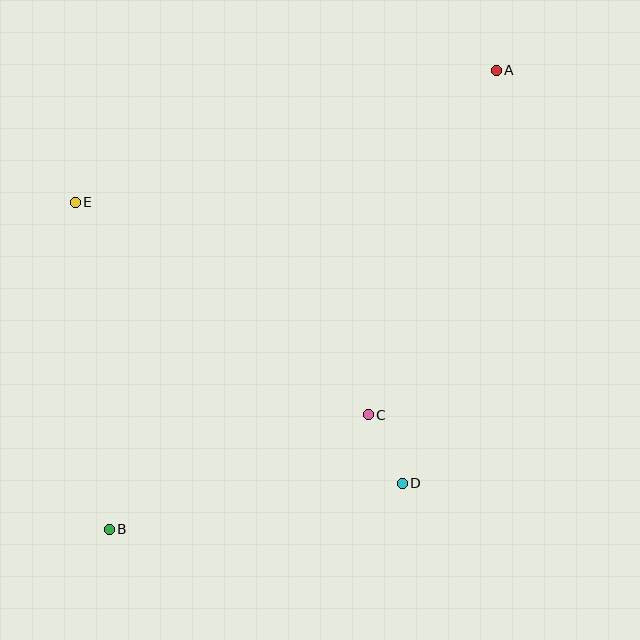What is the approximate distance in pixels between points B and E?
The distance between B and E is approximately 329 pixels.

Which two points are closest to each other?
Points C and D are closest to each other.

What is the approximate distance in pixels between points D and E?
The distance between D and E is approximately 431 pixels.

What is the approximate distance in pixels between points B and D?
The distance between B and D is approximately 296 pixels.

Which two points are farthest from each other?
Points A and B are farthest from each other.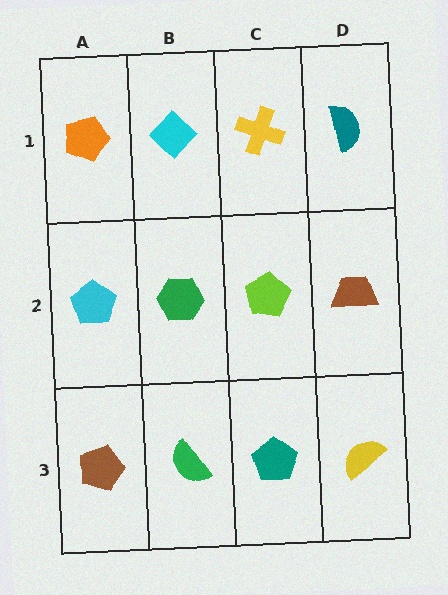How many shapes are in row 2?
4 shapes.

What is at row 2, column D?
A brown trapezoid.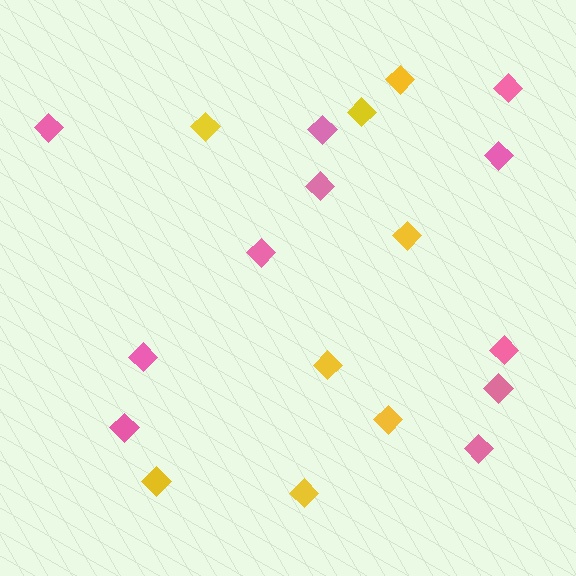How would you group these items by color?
There are 2 groups: one group of pink diamonds (11) and one group of yellow diamonds (8).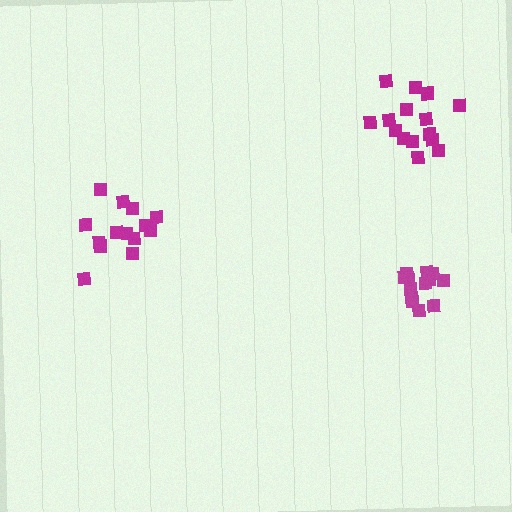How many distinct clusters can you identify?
There are 3 distinct clusters.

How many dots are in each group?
Group 1: 13 dots, Group 2: 14 dots, Group 3: 15 dots (42 total).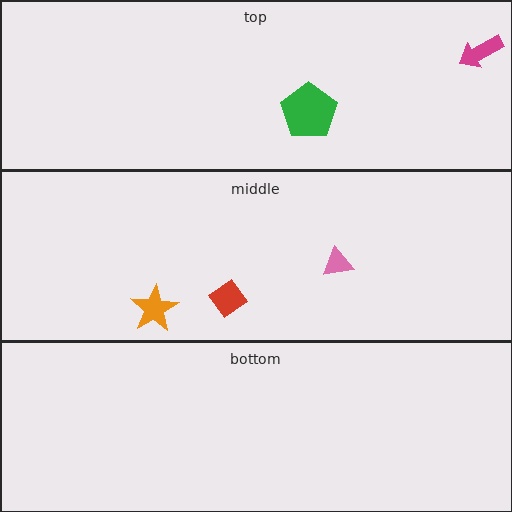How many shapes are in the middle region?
3.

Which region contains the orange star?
The middle region.